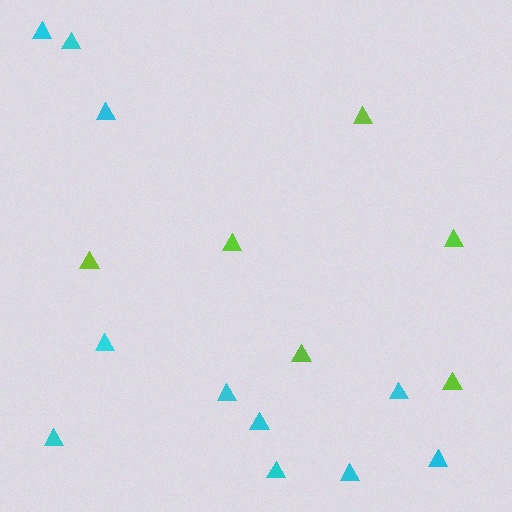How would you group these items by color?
There are 2 groups: one group of cyan triangles (11) and one group of lime triangles (6).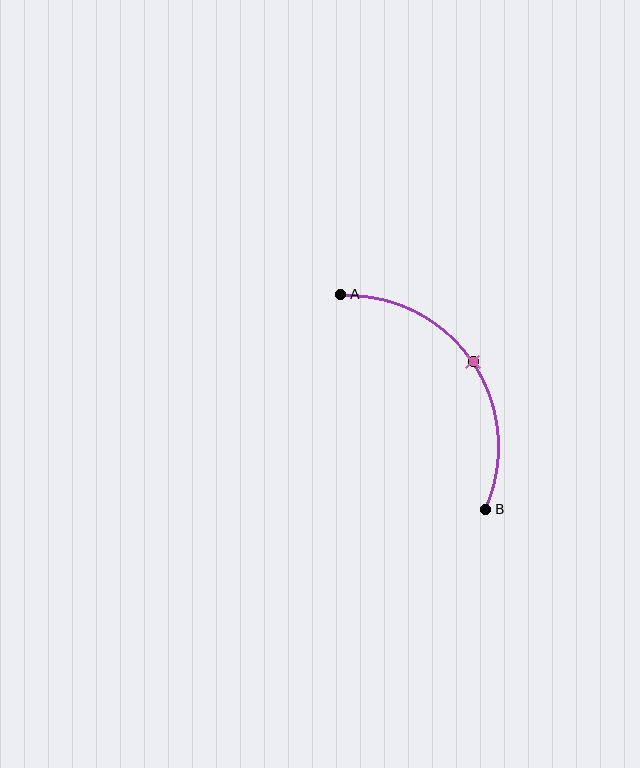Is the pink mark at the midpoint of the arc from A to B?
Yes. The pink mark lies on the arc at equal arc-length from both A and B — it is the arc midpoint.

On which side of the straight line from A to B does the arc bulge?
The arc bulges above and to the right of the straight line connecting A and B.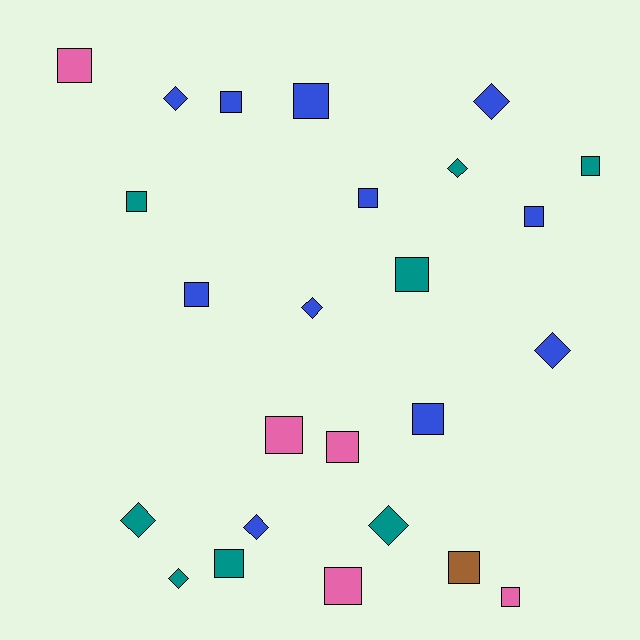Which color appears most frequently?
Blue, with 11 objects.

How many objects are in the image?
There are 25 objects.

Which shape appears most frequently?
Square, with 16 objects.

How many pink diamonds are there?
There are no pink diamonds.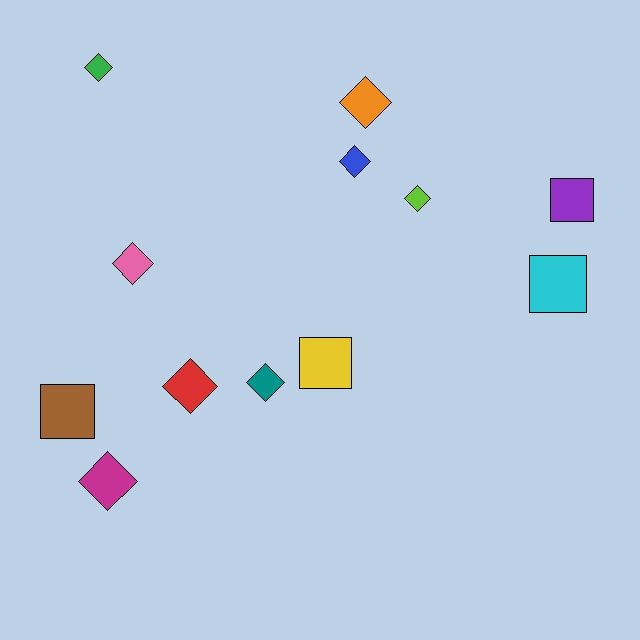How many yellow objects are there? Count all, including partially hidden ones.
There is 1 yellow object.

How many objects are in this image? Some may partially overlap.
There are 12 objects.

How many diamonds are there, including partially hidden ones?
There are 8 diamonds.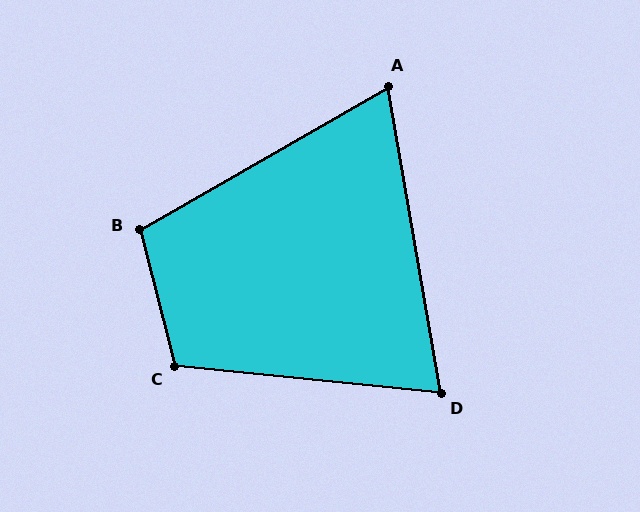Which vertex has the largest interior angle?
C, at approximately 110 degrees.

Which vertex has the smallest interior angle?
A, at approximately 70 degrees.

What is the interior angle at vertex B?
Approximately 105 degrees (obtuse).